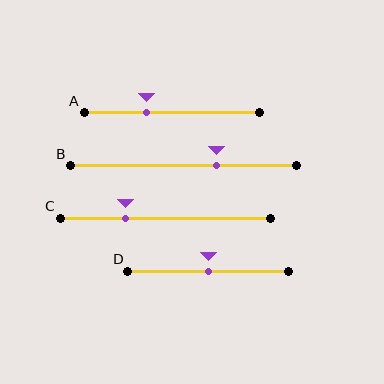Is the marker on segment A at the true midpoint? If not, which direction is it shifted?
No, the marker on segment A is shifted to the left by about 15% of the segment length.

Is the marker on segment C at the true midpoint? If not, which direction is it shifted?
No, the marker on segment C is shifted to the left by about 19% of the segment length.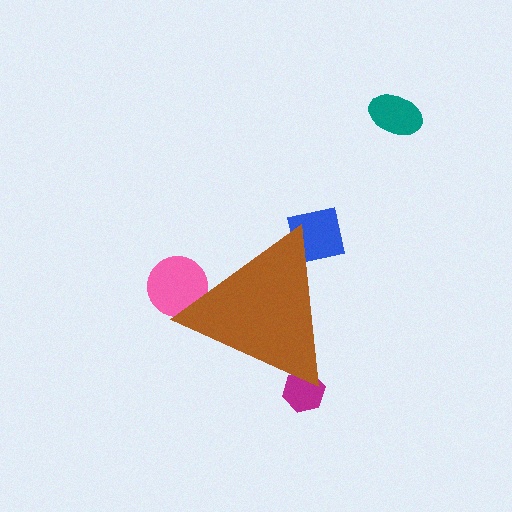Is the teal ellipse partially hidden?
No, the teal ellipse is fully visible.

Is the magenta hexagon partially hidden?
Yes, the magenta hexagon is partially hidden behind the brown triangle.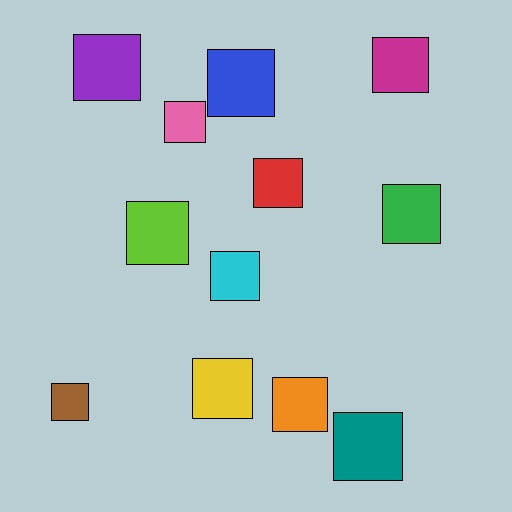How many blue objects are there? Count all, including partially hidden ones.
There is 1 blue object.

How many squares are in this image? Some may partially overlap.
There are 12 squares.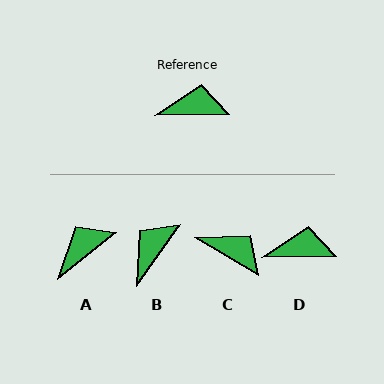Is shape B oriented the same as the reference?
No, it is off by about 54 degrees.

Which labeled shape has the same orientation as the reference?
D.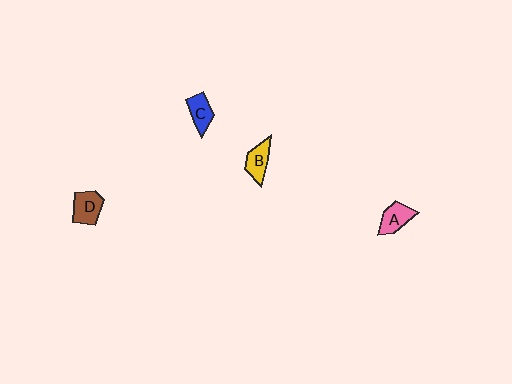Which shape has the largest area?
Shape D (brown).